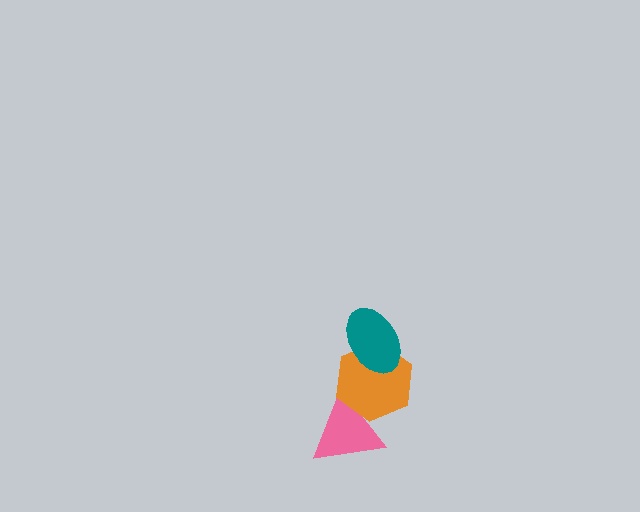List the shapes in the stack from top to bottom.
From top to bottom: the teal ellipse, the orange hexagon, the pink triangle.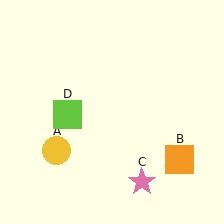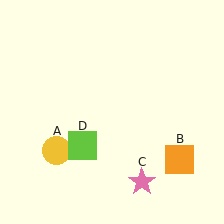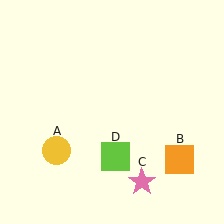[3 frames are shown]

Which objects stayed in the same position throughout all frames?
Yellow circle (object A) and orange square (object B) and pink star (object C) remained stationary.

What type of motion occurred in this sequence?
The lime square (object D) rotated counterclockwise around the center of the scene.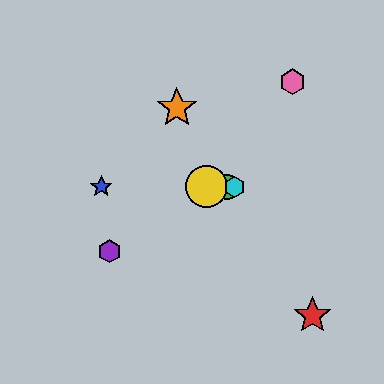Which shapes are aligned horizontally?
The blue star, the green circle, the yellow circle, the cyan hexagon are aligned horizontally.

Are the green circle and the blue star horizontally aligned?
Yes, both are at y≈187.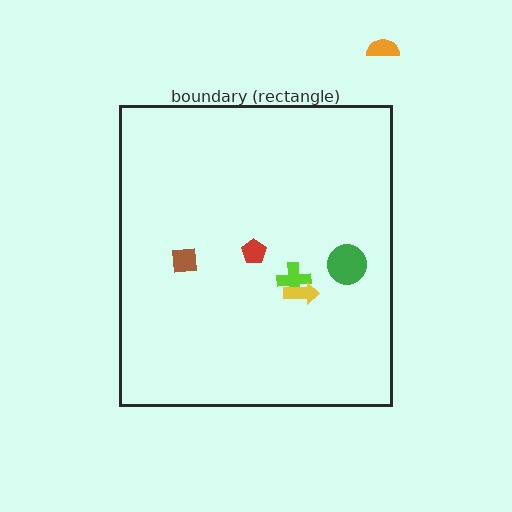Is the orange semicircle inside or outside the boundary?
Outside.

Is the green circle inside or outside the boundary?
Inside.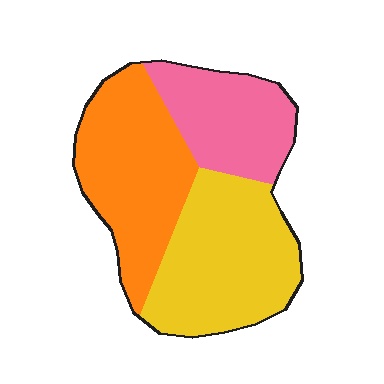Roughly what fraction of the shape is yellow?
Yellow covers about 40% of the shape.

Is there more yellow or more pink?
Yellow.